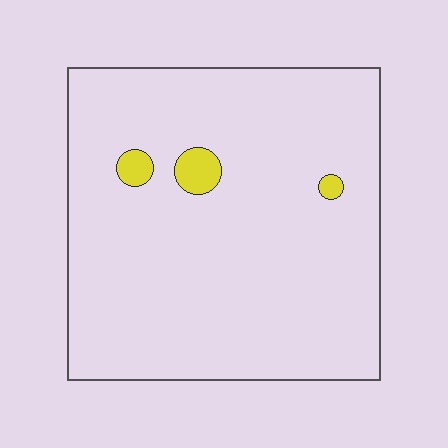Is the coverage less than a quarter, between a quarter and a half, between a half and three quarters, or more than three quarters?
Less than a quarter.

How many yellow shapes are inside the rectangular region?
3.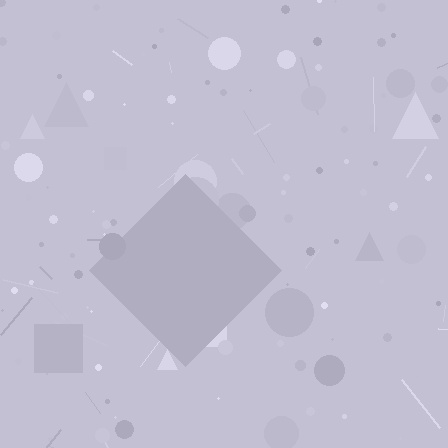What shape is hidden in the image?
A diamond is hidden in the image.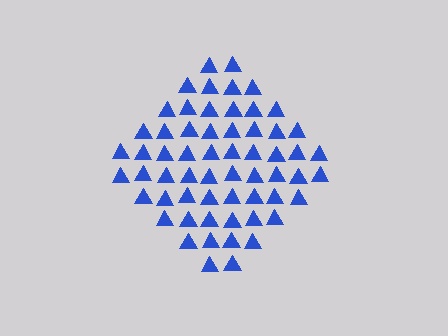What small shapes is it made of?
It is made of small triangles.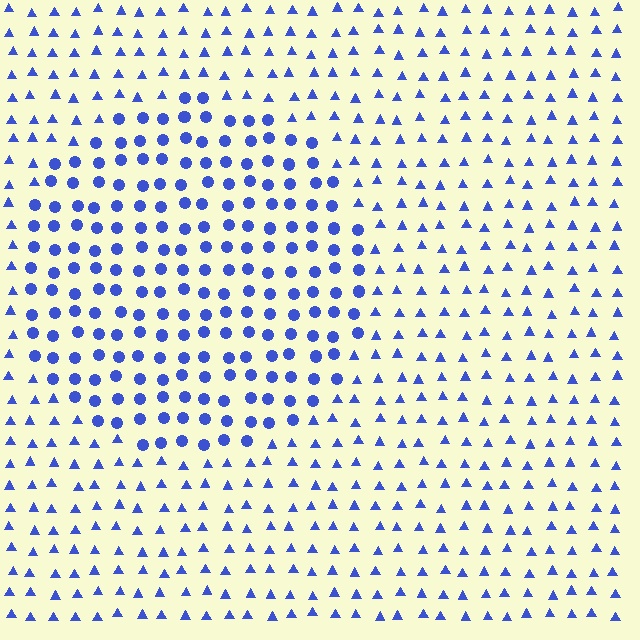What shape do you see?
I see a circle.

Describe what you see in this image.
The image is filled with small blue elements arranged in a uniform grid. A circle-shaped region contains circles, while the surrounding area contains triangles. The boundary is defined purely by the change in element shape.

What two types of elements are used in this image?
The image uses circles inside the circle region and triangles outside it.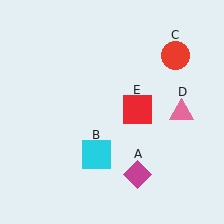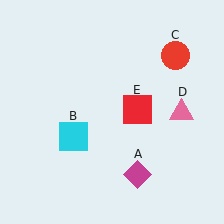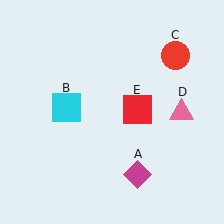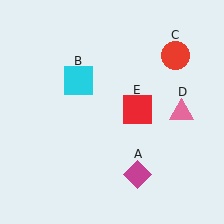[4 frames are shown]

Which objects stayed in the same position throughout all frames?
Magenta diamond (object A) and red circle (object C) and pink triangle (object D) and red square (object E) remained stationary.